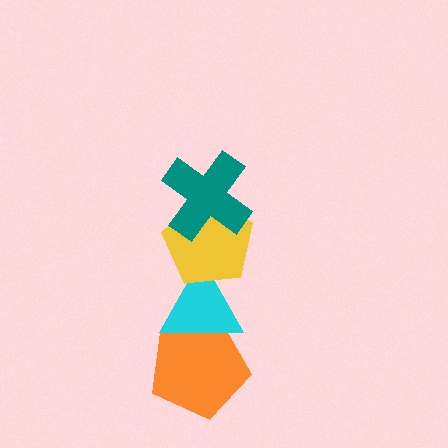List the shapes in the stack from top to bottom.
From top to bottom: the teal cross, the yellow pentagon, the cyan triangle, the orange pentagon.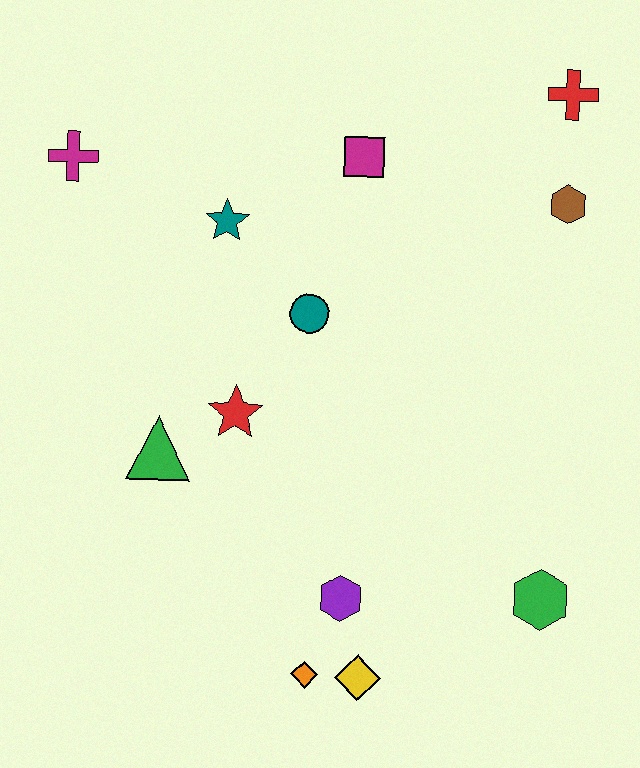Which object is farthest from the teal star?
The green hexagon is farthest from the teal star.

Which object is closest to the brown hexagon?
The red cross is closest to the brown hexagon.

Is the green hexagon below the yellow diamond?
No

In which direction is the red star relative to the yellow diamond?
The red star is above the yellow diamond.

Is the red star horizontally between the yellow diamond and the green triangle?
Yes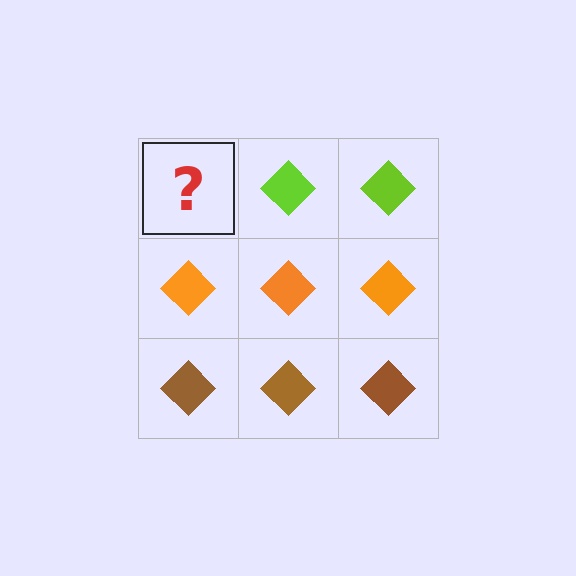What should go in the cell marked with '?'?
The missing cell should contain a lime diamond.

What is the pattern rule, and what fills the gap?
The rule is that each row has a consistent color. The gap should be filled with a lime diamond.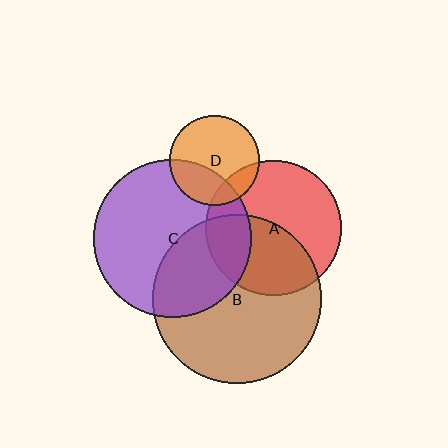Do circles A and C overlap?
Yes.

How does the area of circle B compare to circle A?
Approximately 1.6 times.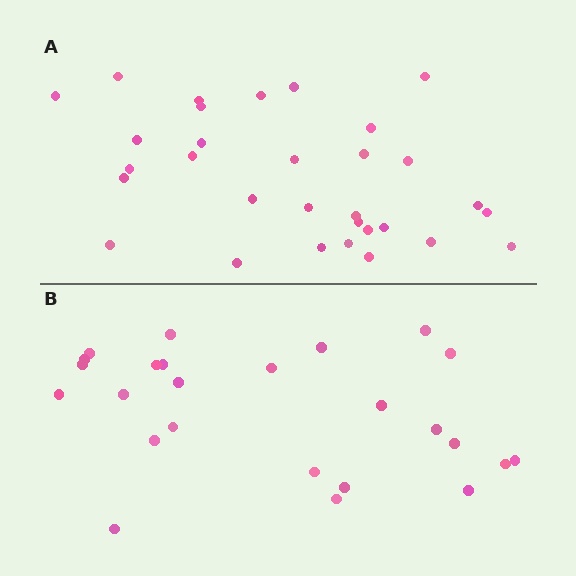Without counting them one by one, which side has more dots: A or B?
Region A (the top region) has more dots.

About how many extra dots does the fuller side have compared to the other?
Region A has about 6 more dots than region B.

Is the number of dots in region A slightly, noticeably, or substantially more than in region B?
Region A has only slightly more — the two regions are fairly close. The ratio is roughly 1.2 to 1.